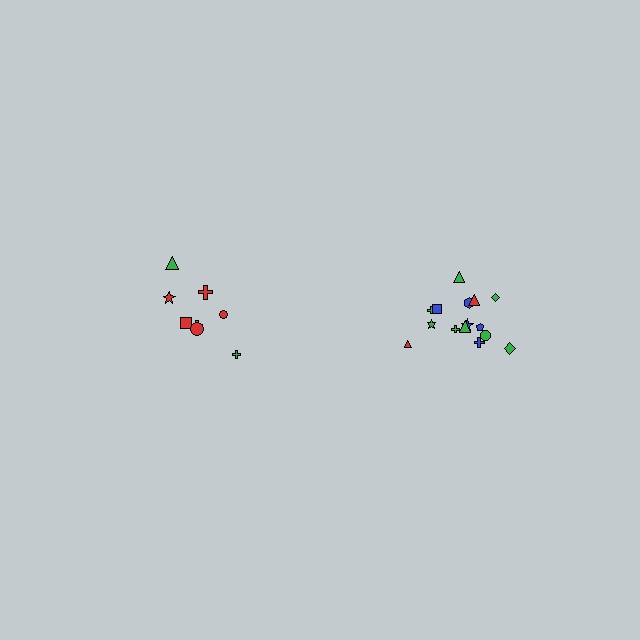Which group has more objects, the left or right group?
The right group.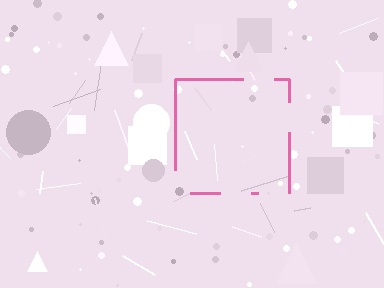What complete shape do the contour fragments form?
The contour fragments form a square.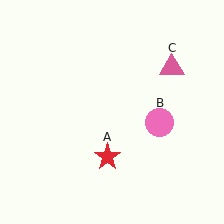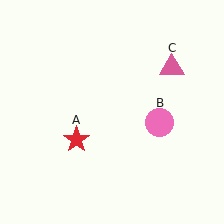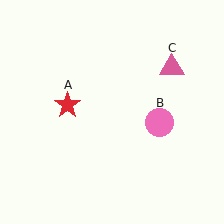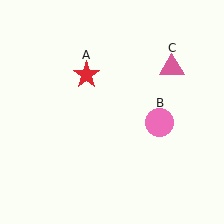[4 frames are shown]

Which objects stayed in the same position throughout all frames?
Pink circle (object B) and pink triangle (object C) remained stationary.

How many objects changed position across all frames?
1 object changed position: red star (object A).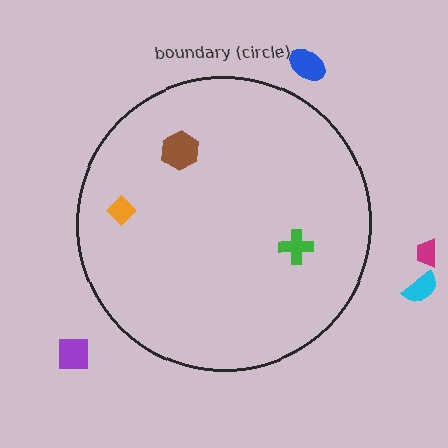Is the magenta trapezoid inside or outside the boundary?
Outside.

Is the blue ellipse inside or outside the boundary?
Outside.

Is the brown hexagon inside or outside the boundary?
Inside.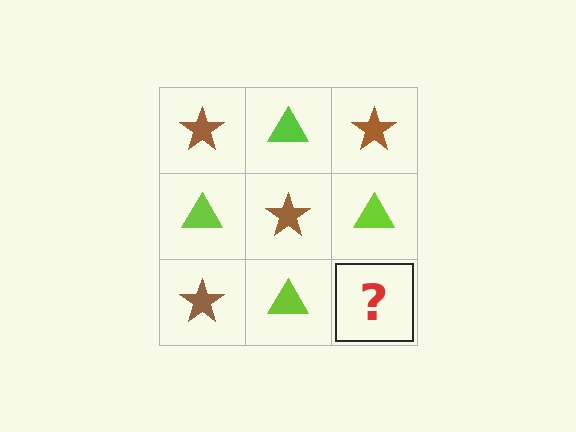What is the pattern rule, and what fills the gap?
The rule is that it alternates brown star and lime triangle in a checkerboard pattern. The gap should be filled with a brown star.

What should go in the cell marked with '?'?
The missing cell should contain a brown star.